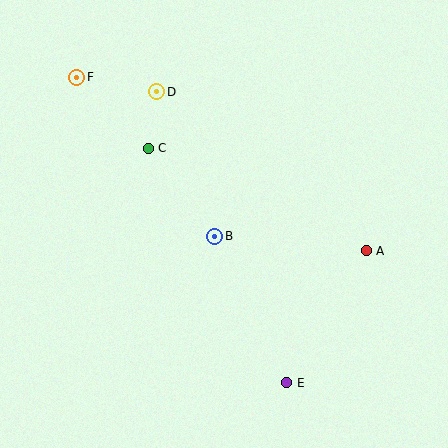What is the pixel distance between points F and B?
The distance between F and B is 211 pixels.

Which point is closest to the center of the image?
Point B at (215, 236) is closest to the center.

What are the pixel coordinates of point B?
Point B is at (215, 236).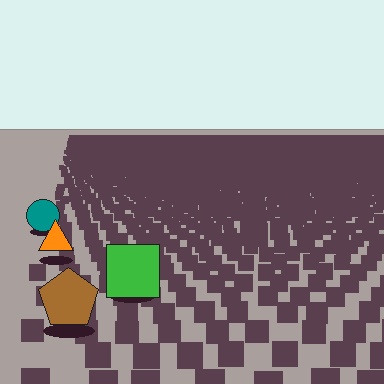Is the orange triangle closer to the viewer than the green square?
No. The green square is closer — you can tell from the texture gradient: the ground texture is coarser near it.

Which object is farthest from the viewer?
The teal circle is farthest from the viewer. It appears smaller and the ground texture around it is denser.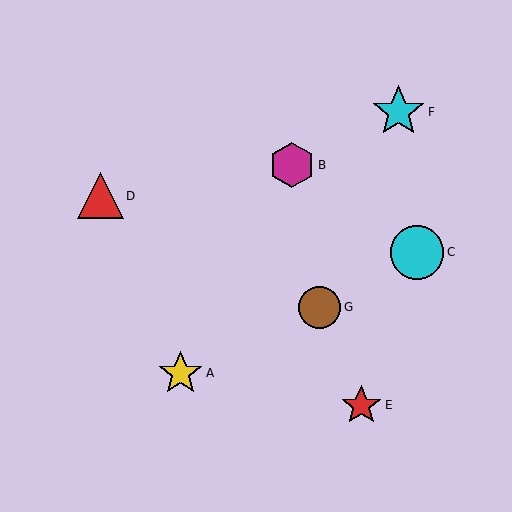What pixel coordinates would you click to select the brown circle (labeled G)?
Click at (320, 307) to select the brown circle G.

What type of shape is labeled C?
Shape C is a cyan circle.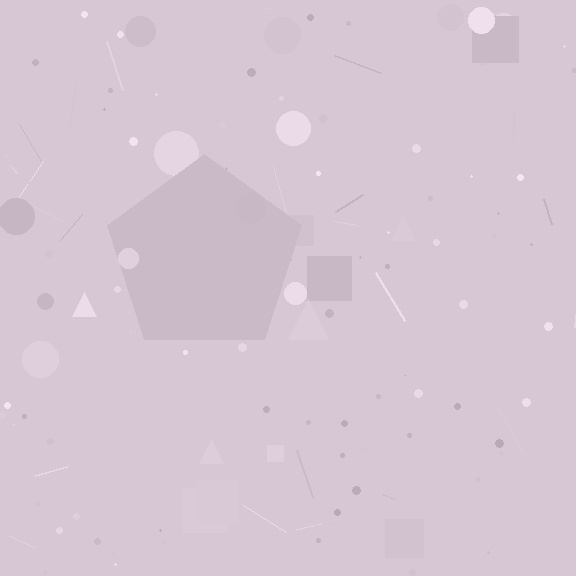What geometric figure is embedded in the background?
A pentagon is embedded in the background.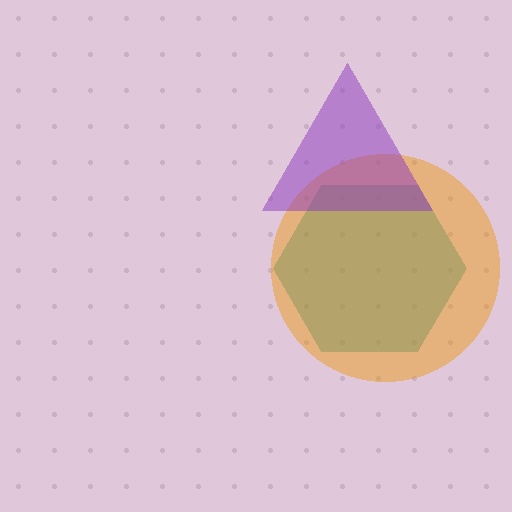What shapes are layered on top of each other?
The layered shapes are: a teal hexagon, an orange circle, a purple triangle.